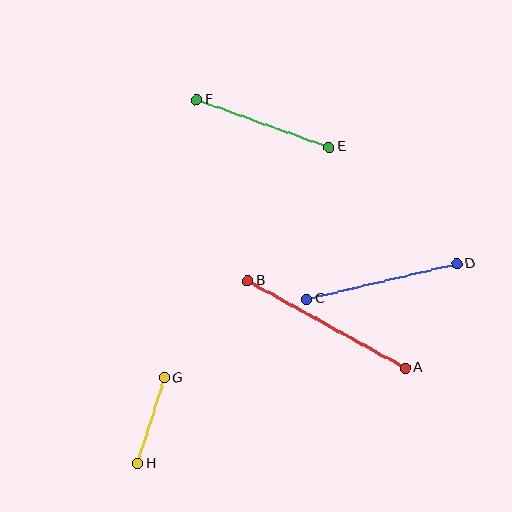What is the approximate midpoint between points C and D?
The midpoint is at approximately (382, 281) pixels.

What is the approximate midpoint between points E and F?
The midpoint is at approximately (263, 123) pixels.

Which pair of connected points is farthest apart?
Points A and B are farthest apart.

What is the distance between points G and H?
The distance is approximately 90 pixels.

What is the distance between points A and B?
The distance is approximately 180 pixels.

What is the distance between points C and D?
The distance is approximately 154 pixels.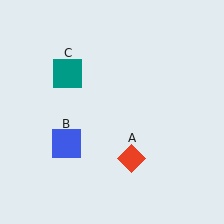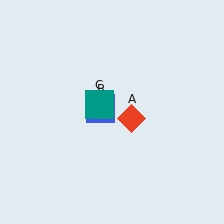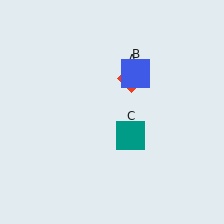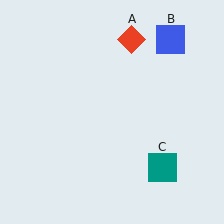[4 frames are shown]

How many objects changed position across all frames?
3 objects changed position: red diamond (object A), blue square (object B), teal square (object C).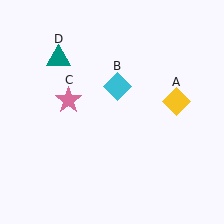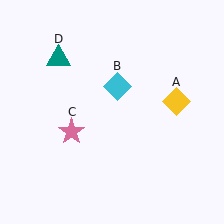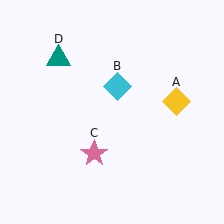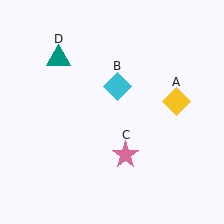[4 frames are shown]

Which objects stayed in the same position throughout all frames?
Yellow diamond (object A) and cyan diamond (object B) and teal triangle (object D) remained stationary.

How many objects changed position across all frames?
1 object changed position: pink star (object C).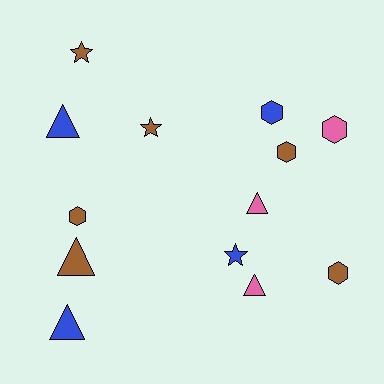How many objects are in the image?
There are 13 objects.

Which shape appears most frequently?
Hexagon, with 5 objects.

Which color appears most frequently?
Brown, with 6 objects.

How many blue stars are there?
There is 1 blue star.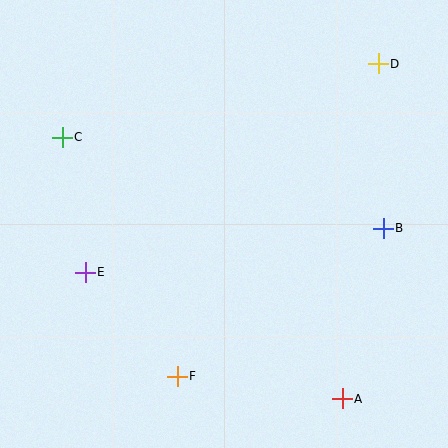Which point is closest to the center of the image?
Point E at (85, 272) is closest to the center.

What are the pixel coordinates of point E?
Point E is at (85, 272).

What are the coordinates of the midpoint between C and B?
The midpoint between C and B is at (223, 183).